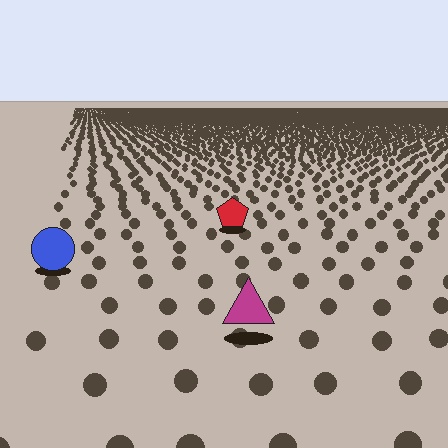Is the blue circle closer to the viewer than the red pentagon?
Yes. The blue circle is closer — you can tell from the texture gradient: the ground texture is coarser near it.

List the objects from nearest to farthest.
From nearest to farthest: the magenta triangle, the blue circle, the red pentagon.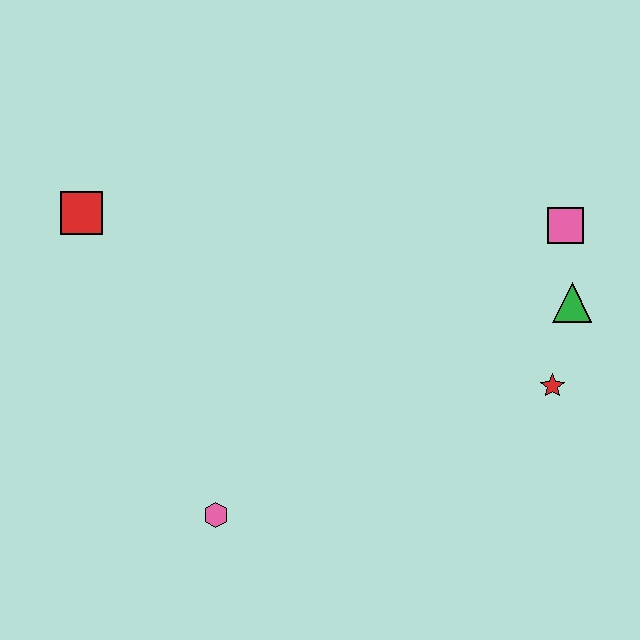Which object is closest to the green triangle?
The pink square is closest to the green triangle.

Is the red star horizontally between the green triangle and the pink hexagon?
Yes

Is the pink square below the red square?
Yes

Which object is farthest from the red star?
The red square is farthest from the red star.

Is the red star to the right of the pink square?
No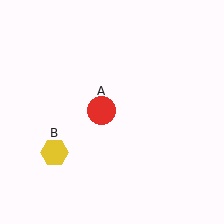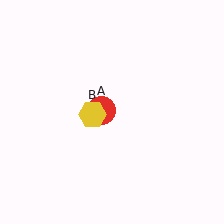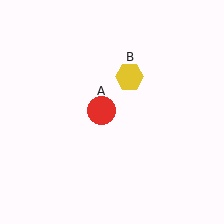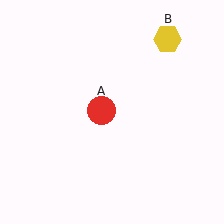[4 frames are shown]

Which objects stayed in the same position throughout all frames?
Red circle (object A) remained stationary.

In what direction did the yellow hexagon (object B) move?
The yellow hexagon (object B) moved up and to the right.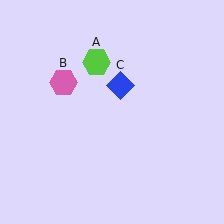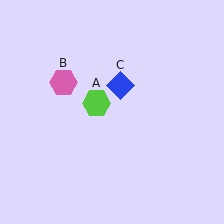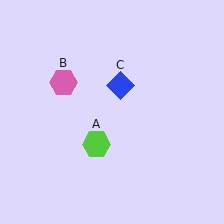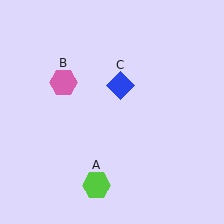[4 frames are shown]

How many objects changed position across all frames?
1 object changed position: lime hexagon (object A).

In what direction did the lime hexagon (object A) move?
The lime hexagon (object A) moved down.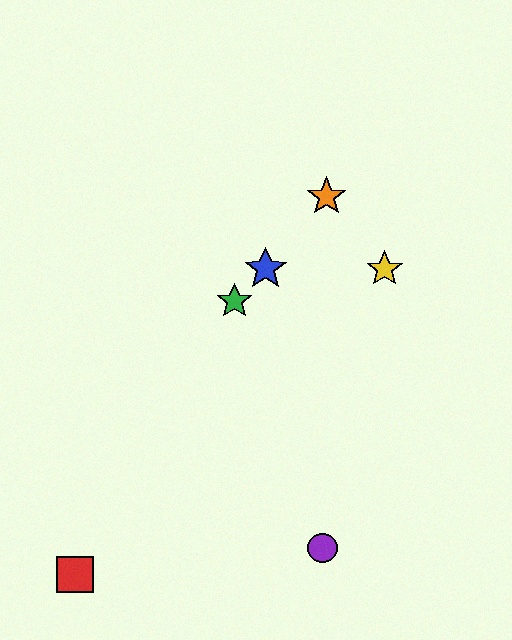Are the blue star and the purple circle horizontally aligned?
No, the blue star is at y≈269 and the purple circle is at y≈548.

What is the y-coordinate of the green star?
The green star is at y≈301.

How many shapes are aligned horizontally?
2 shapes (the blue star, the yellow star) are aligned horizontally.